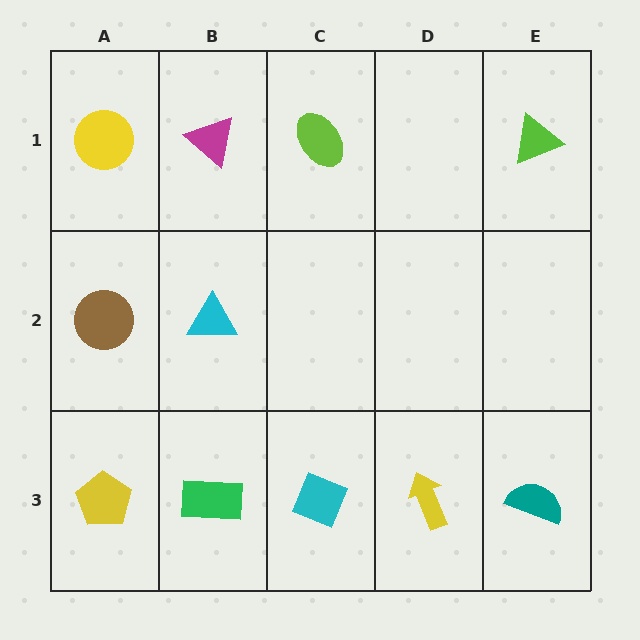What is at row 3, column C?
A cyan diamond.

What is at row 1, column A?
A yellow circle.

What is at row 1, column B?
A magenta triangle.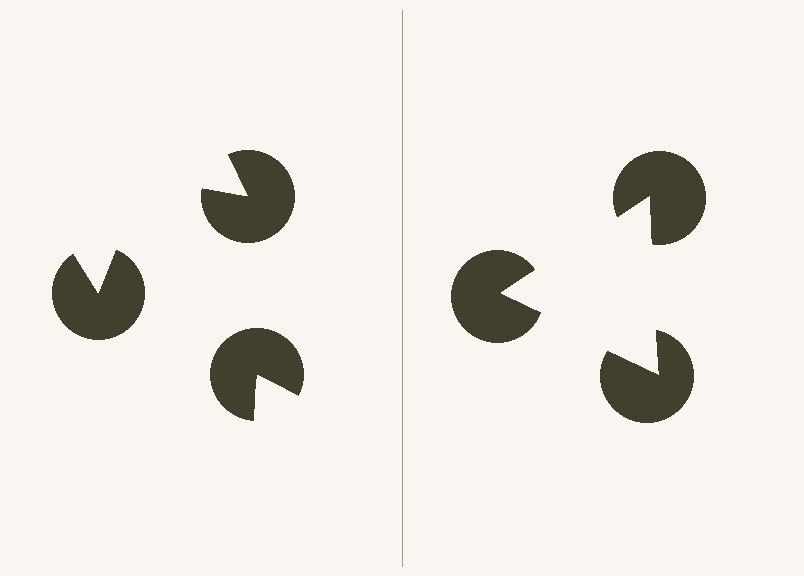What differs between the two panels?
The pac-man discs are positioned identically on both sides; only the wedge orientations differ. On the right they align to a triangle; on the left they are misaligned.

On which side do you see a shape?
An illusory triangle appears on the right side. On the left side the wedge cuts are rotated, so no coherent shape forms.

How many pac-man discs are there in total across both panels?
6 — 3 on each side.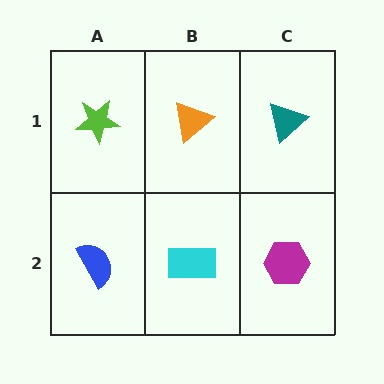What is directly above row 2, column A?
A lime star.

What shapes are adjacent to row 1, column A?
A blue semicircle (row 2, column A), an orange triangle (row 1, column B).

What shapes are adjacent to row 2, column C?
A teal triangle (row 1, column C), a cyan rectangle (row 2, column B).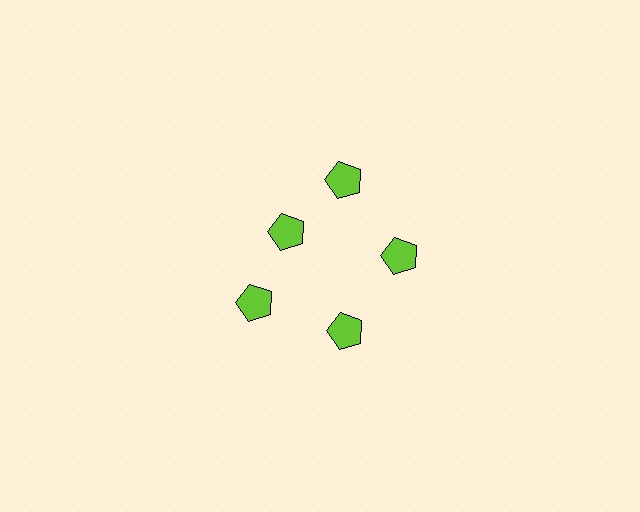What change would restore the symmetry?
The symmetry would be restored by moving it outward, back onto the ring so that all 5 pentagons sit at equal angles and equal distance from the center.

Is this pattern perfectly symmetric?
No. The 5 lime pentagons are arranged in a ring, but one element near the 10 o'clock position is pulled inward toward the center, breaking the 5-fold rotational symmetry.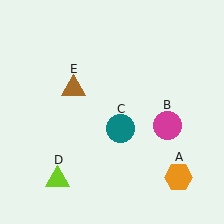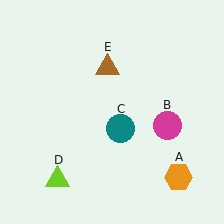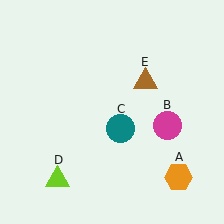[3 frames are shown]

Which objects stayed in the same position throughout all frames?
Orange hexagon (object A) and magenta circle (object B) and teal circle (object C) and lime triangle (object D) remained stationary.